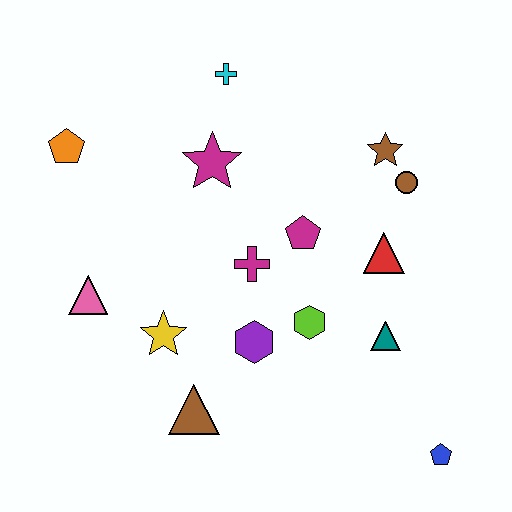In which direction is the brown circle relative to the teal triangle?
The brown circle is above the teal triangle.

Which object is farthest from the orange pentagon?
The blue pentagon is farthest from the orange pentagon.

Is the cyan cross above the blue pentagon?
Yes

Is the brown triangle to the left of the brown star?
Yes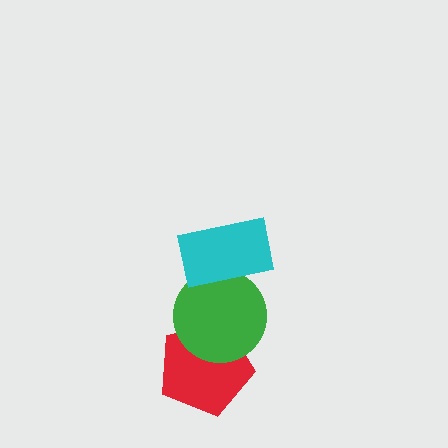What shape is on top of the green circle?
The cyan rectangle is on top of the green circle.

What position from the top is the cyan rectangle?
The cyan rectangle is 1st from the top.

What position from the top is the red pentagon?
The red pentagon is 3rd from the top.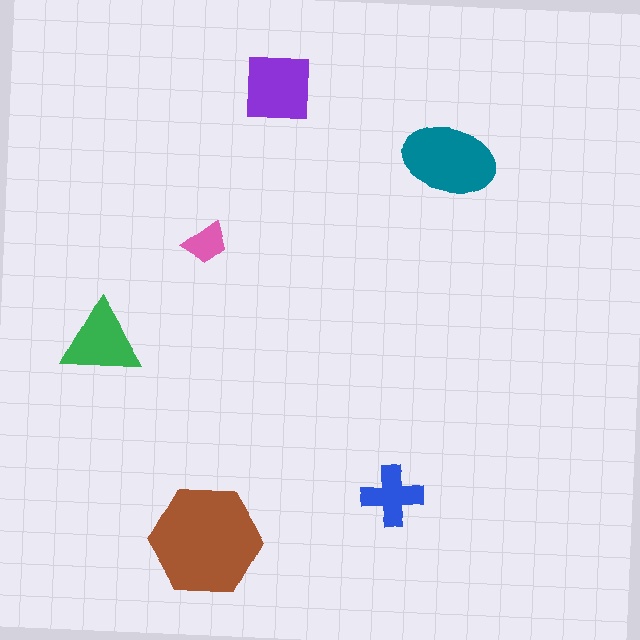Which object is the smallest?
The pink trapezoid.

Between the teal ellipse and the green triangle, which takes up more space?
The teal ellipse.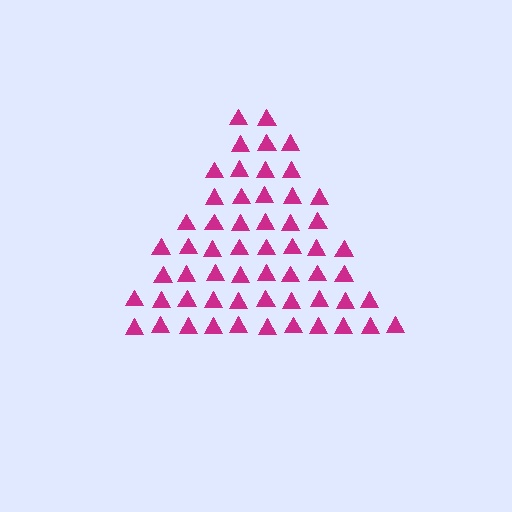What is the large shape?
The large shape is a triangle.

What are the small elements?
The small elements are triangles.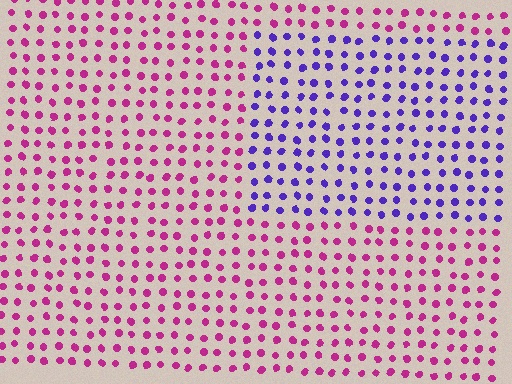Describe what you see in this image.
The image is filled with small magenta elements in a uniform arrangement. A rectangle-shaped region is visible where the elements are tinted to a slightly different hue, forming a subtle color boundary.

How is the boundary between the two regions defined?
The boundary is defined purely by a slight shift in hue (about 63 degrees). Spacing, size, and orientation are identical on both sides.